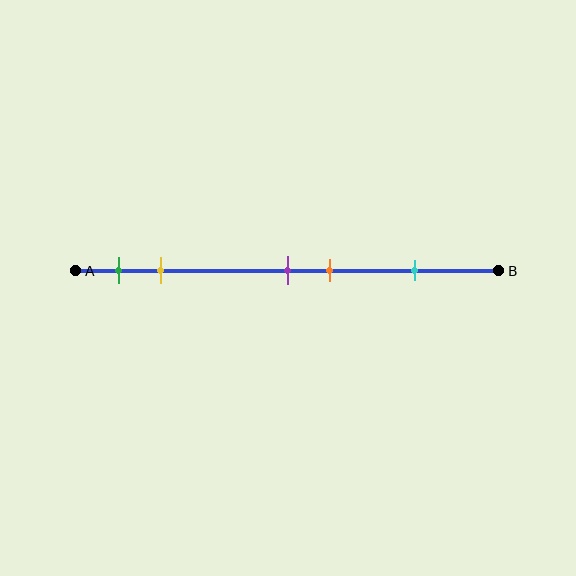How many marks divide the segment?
There are 5 marks dividing the segment.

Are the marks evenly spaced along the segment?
No, the marks are not evenly spaced.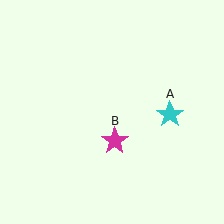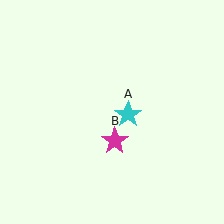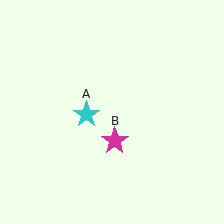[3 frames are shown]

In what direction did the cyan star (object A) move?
The cyan star (object A) moved left.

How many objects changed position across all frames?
1 object changed position: cyan star (object A).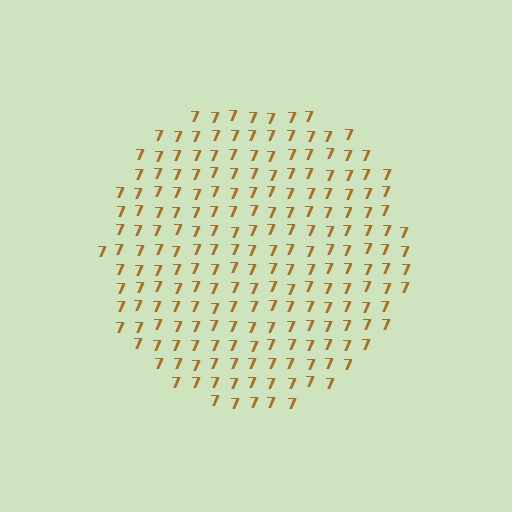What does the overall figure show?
The overall figure shows a circle.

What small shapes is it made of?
It is made of small digit 7's.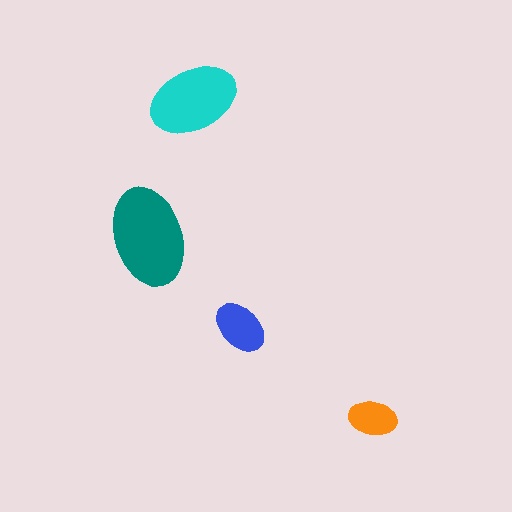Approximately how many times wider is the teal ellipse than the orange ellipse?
About 2 times wider.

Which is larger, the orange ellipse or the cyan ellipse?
The cyan one.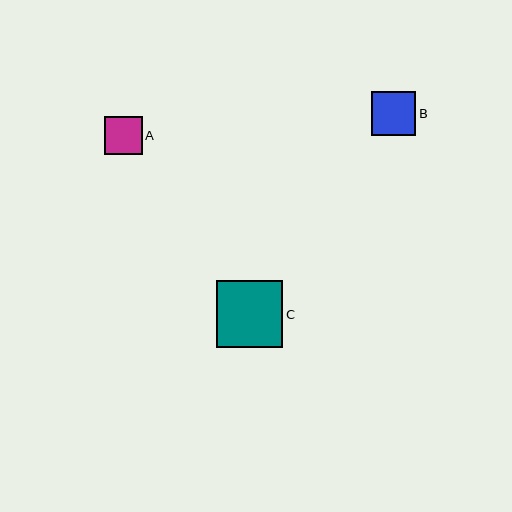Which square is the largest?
Square C is the largest with a size of approximately 66 pixels.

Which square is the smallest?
Square A is the smallest with a size of approximately 38 pixels.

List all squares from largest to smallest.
From largest to smallest: C, B, A.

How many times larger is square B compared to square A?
Square B is approximately 1.2 times the size of square A.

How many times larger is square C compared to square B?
Square C is approximately 1.5 times the size of square B.